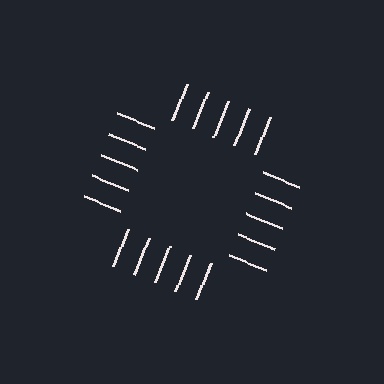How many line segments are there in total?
20 — 5 along each of the 4 edges.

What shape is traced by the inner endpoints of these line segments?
An illusory square — the line segments terminate on its edges but no continuous stroke is drawn.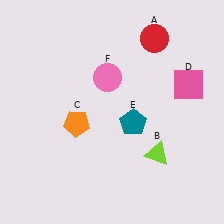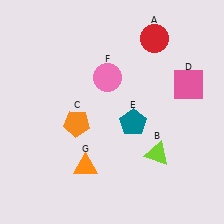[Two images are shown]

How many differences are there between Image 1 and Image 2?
There is 1 difference between the two images.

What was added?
An orange triangle (G) was added in Image 2.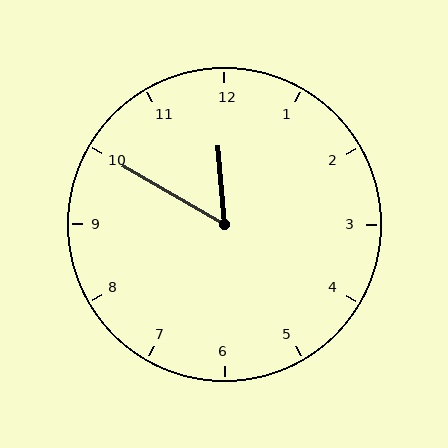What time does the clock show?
11:50.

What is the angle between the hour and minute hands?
Approximately 55 degrees.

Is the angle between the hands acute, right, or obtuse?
It is acute.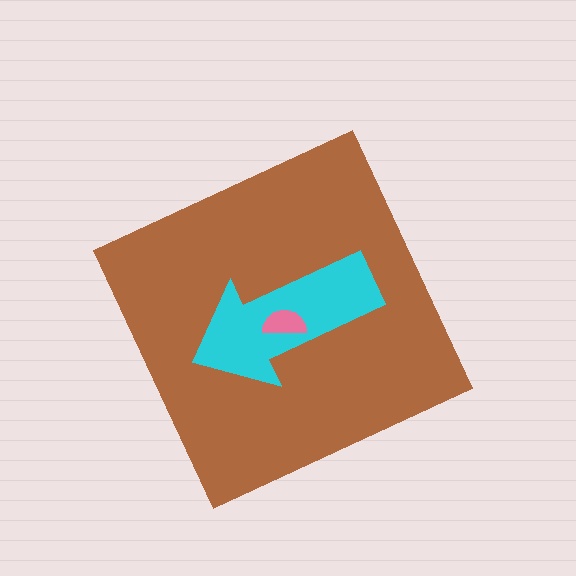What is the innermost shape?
The pink semicircle.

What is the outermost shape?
The brown diamond.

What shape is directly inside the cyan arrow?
The pink semicircle.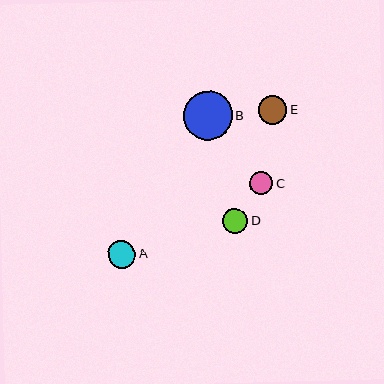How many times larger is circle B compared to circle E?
Circle B is approximately 1.7 times the size of circle E.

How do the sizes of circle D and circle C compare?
Circle D and circle C are approximately the same size.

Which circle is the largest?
Circle B is the largest with a size of approximately 49 pixels.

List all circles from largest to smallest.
From largest to smallest: B, E, A, D, C.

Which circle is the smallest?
Circle C is the smallest with a size of approximately 23 pixels.